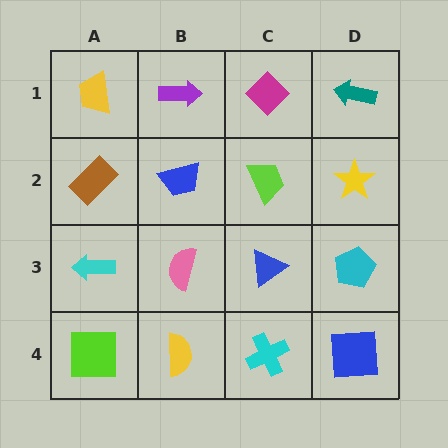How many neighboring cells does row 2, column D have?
3.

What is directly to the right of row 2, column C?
A yellow star.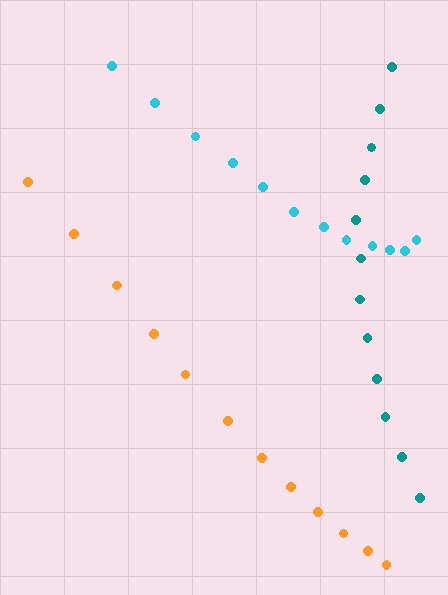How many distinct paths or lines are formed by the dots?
There are 3 distinct paths.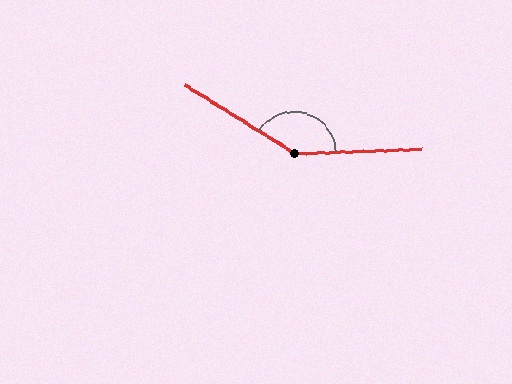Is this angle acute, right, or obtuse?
It is obtuse.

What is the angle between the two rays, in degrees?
Approximately 146 degrees.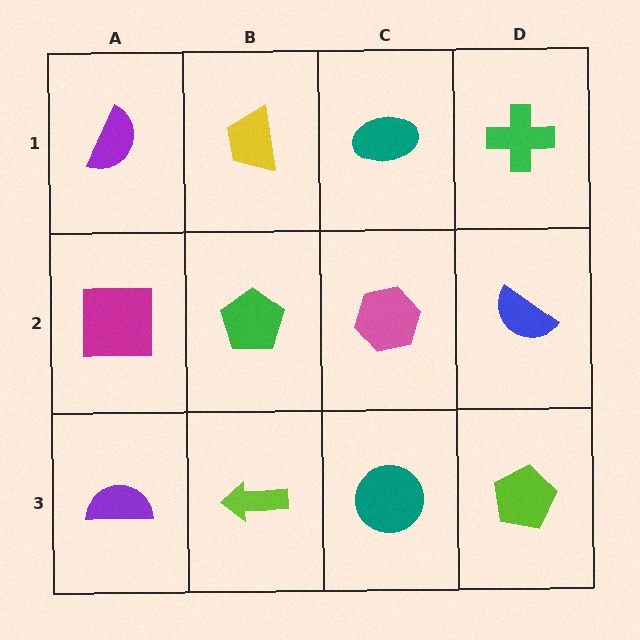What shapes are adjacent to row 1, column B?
A green pentagon (row 2, column B), a purple semicircle (row 1, column A), a teal ellipse (row 1, column C).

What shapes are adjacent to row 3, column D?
A blue semicircle (row 2, column D), a teal circle (row 3, column C).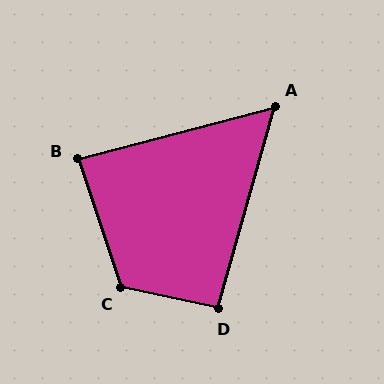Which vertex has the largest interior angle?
C, at approximately 120 degrees.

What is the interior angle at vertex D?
Approximately 94 degrees (approximately right).